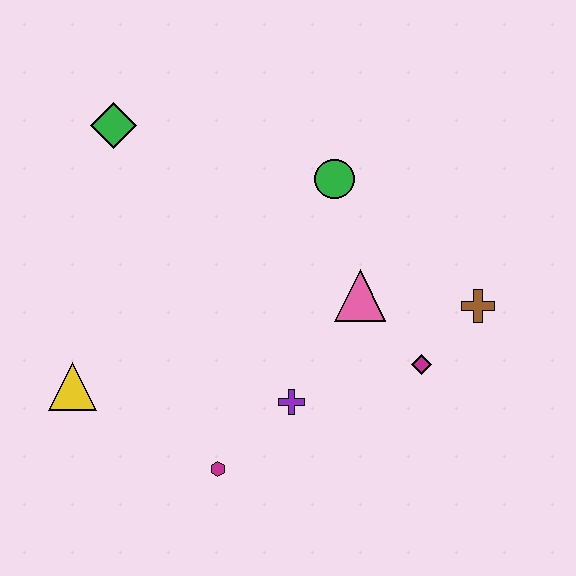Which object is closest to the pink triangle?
The magenta diamond is closest to the pink triangle.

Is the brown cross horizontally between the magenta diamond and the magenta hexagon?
No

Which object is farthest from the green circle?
The yellow triangle is farthest from the green circle.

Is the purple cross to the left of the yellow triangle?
No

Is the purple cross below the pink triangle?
Yes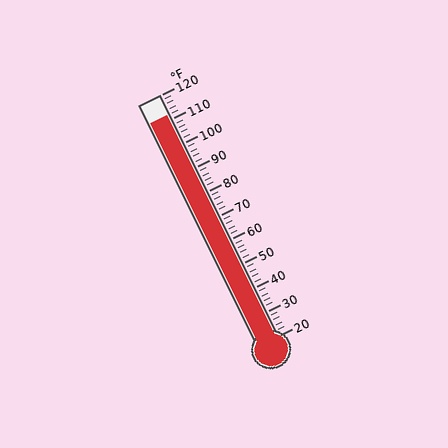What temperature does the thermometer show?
The thermometer shows approximately 112°F.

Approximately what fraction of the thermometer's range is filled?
The thermometer is filled to approximately 90% of its range.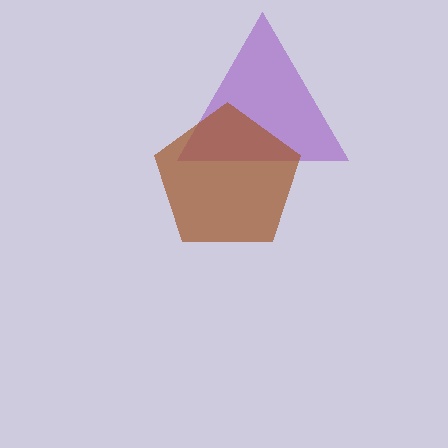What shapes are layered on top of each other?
The layered shapes are: a purple triangle, a brown pentagon.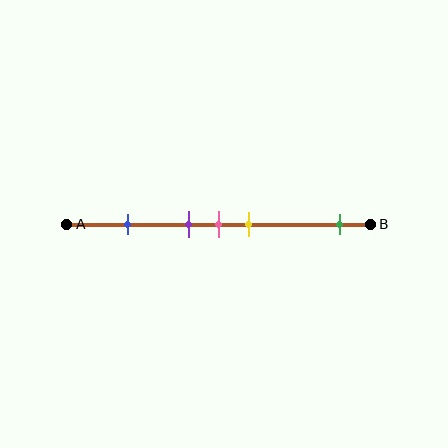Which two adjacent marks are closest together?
The purple and pink marks are the closest adjacent pair.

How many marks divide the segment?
There are 5 marks dividing the segment.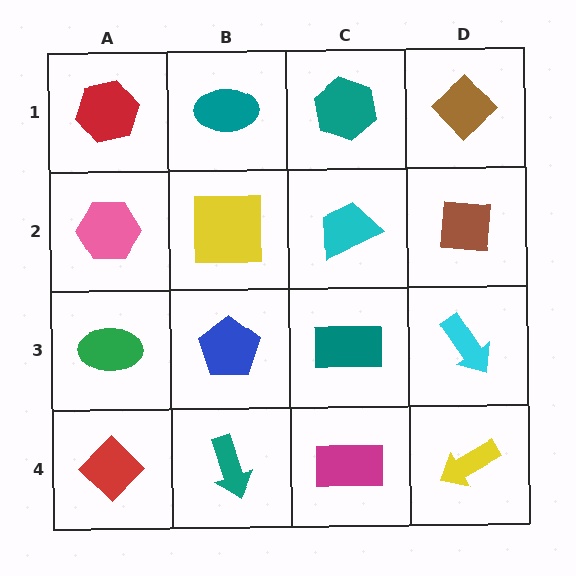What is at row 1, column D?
A brown diamond.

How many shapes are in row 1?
4 shapes.